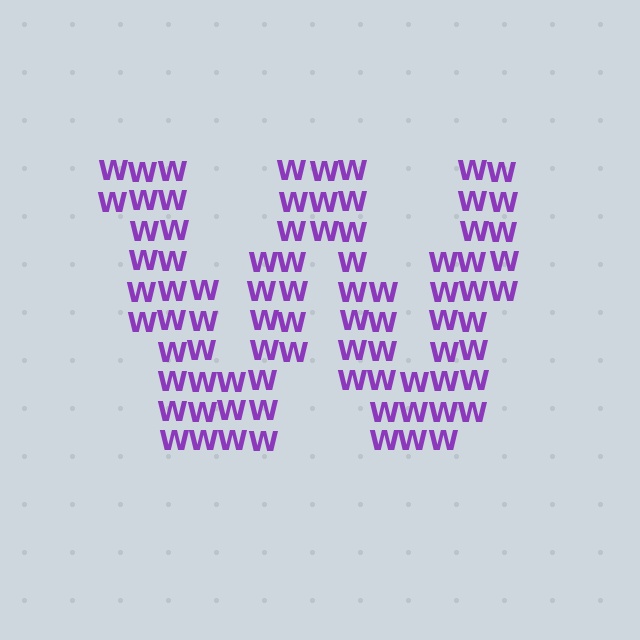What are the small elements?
The small elements are letter W's.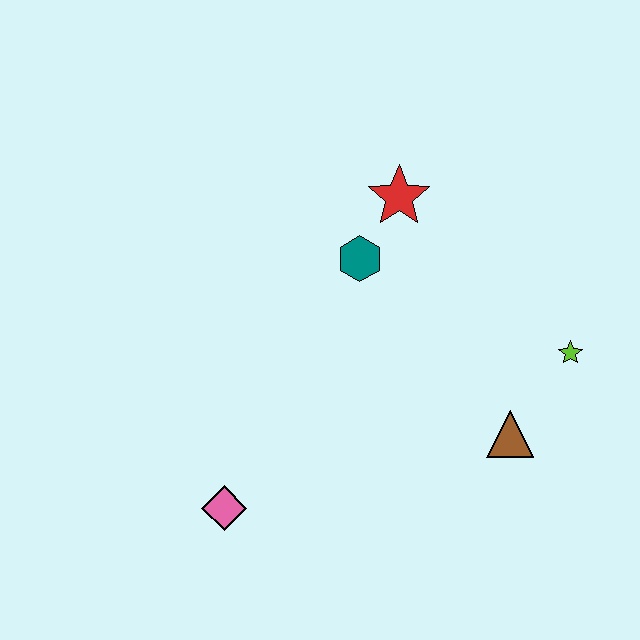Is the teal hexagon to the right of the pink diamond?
Yes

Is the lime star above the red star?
No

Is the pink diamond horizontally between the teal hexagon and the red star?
No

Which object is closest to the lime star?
The brown triangle is closest to the lime star.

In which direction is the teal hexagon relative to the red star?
The teal hexagon is below the red star.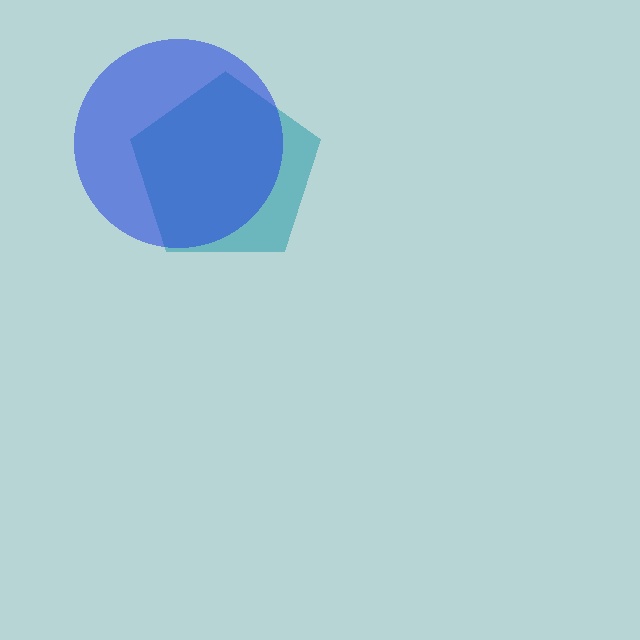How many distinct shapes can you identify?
There are 2 distinct shapes: a teal pentagon, a blue circle.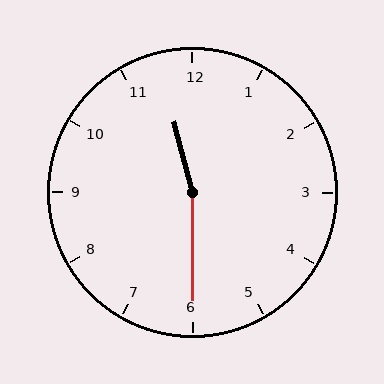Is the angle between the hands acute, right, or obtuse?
It is obtuse.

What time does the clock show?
11:30.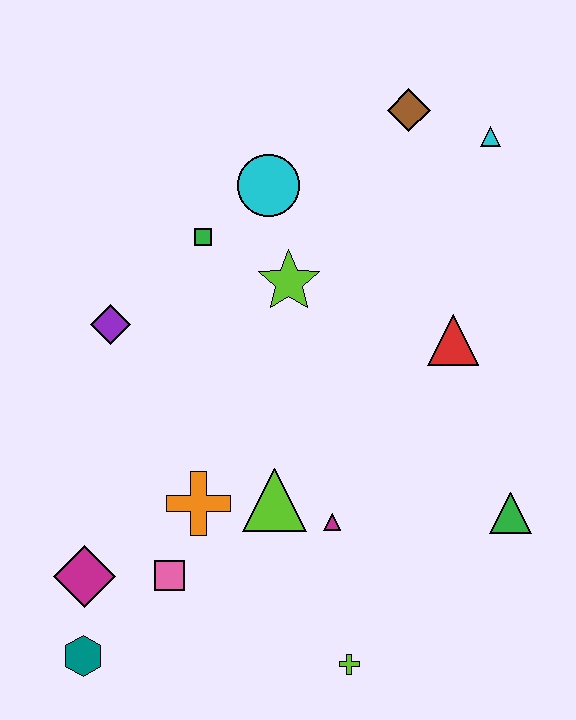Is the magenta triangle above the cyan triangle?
No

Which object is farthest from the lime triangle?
The cyan triangle is farthest from the lime triangle.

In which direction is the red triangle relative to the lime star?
The red triangle is to the right of the lime star.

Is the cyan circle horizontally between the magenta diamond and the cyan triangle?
Yes